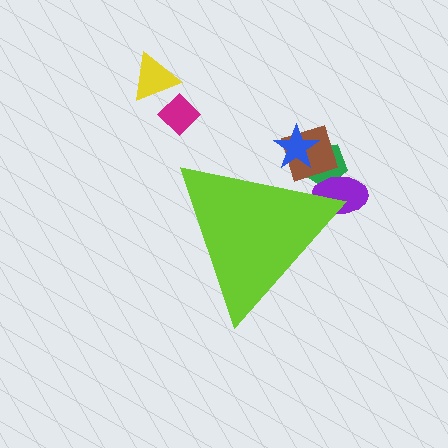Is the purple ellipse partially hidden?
Yes, the purple ellipse is partially hidden behind the lime triangle.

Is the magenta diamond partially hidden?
No, the magenta diamond is fully visible.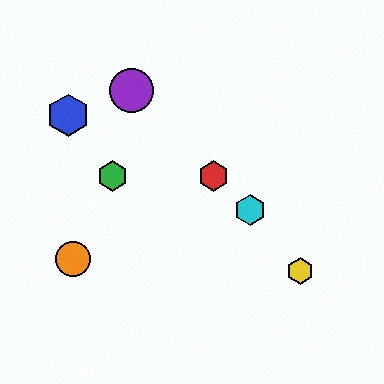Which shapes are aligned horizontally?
The red hexagon, the green hexagon are aligned horizontally.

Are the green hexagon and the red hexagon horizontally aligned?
Yes, both are at y≈176.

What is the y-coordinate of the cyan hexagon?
The cyan hexagon is at y≈210.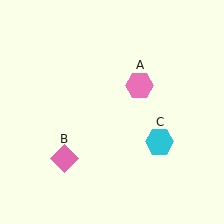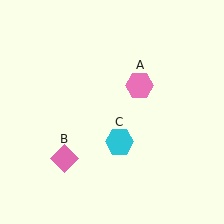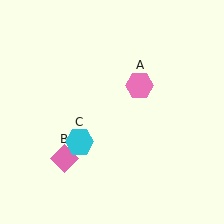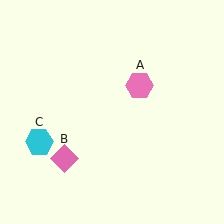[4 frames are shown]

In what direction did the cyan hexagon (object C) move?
The cyan hexagon (object C) moved left.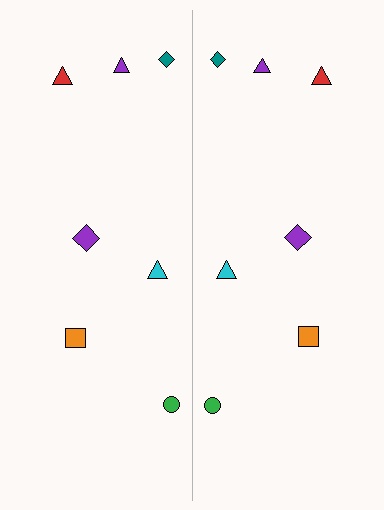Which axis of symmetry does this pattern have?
The pattern has a vertical axis of symmetry running through the center of the image.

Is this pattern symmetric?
Yes, this pattern has bilateral (reflection) symmetry.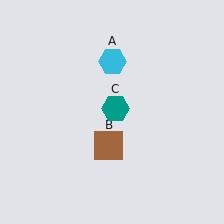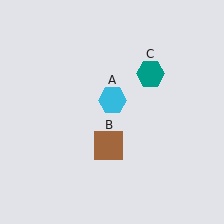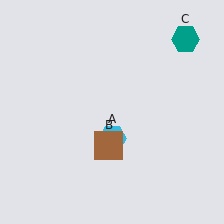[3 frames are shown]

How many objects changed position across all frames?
2 objects changed position: cyan hexagon (object A), teal hexagon (object C).